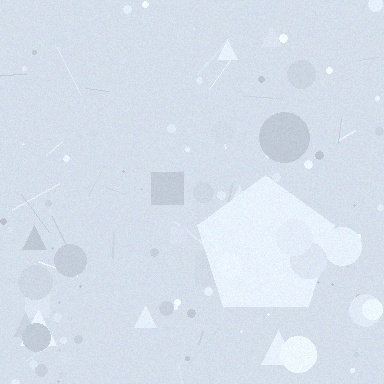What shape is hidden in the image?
A pentagon is hidden in the image.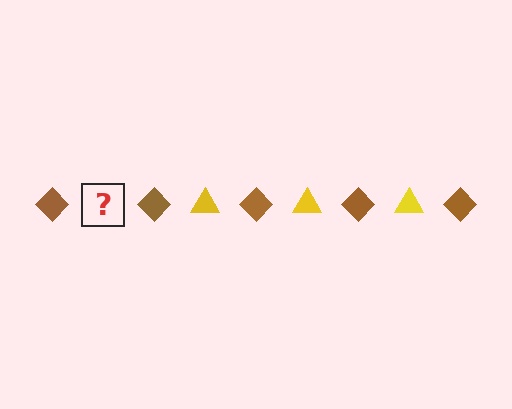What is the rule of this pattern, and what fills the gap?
The rule is that the pattern alternates between brown diamond and yellow triangle. The gap should be filled with a yellow triangle.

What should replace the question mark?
The question mark should be replaced with a yellow triangle.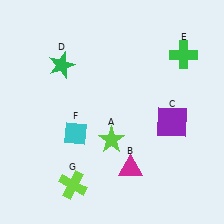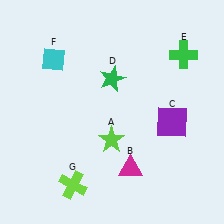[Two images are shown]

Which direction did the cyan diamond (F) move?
The cyan diamond (F) moved up.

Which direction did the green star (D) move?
The green star (D) moved right.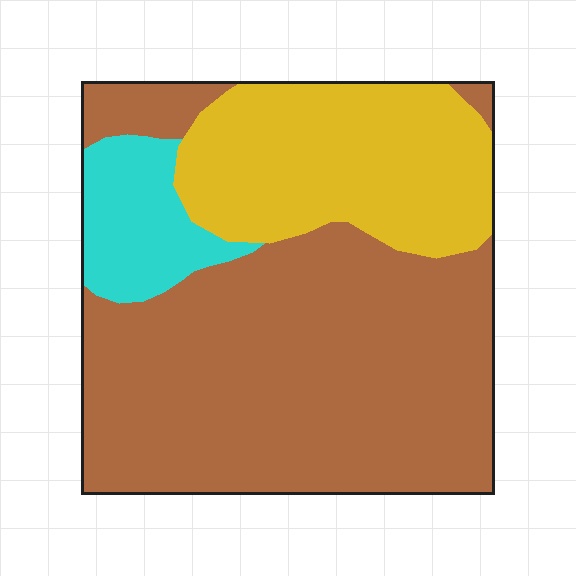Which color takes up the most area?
Brown, at roughly 60%.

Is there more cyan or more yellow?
Yellow.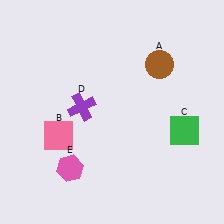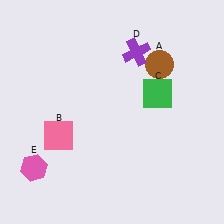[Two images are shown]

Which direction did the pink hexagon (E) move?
The pink hexagon (E) moved left.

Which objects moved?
The objects that moved are: the green square (C), the purple cross (D), the pink hexagon (E).